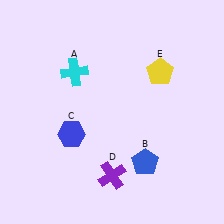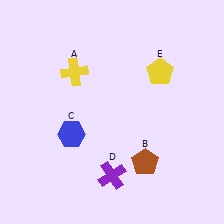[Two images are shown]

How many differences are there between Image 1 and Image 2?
There are 2 differences between the two images.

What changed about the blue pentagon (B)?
In Image 1, B is blue. In Image 2, it changed to brown.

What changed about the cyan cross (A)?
In Image 1, A is cyan. In Image 2, it changed to yellow.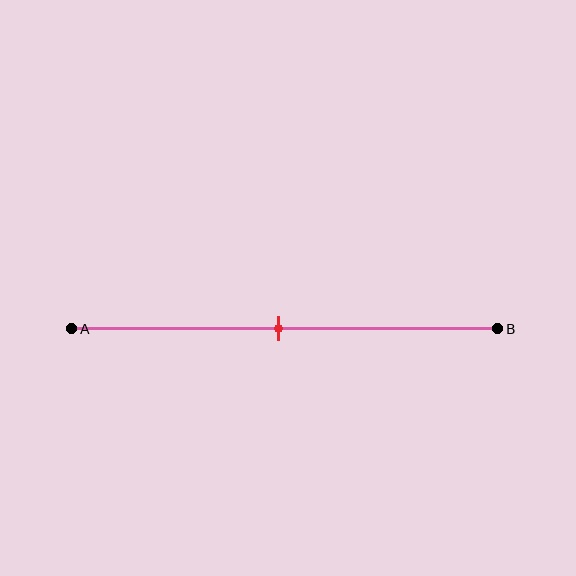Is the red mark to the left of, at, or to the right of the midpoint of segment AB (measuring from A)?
The red mark is approximately at the midpoint of segment AB.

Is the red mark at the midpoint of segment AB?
Yes, the mark is approximately at the midpoint.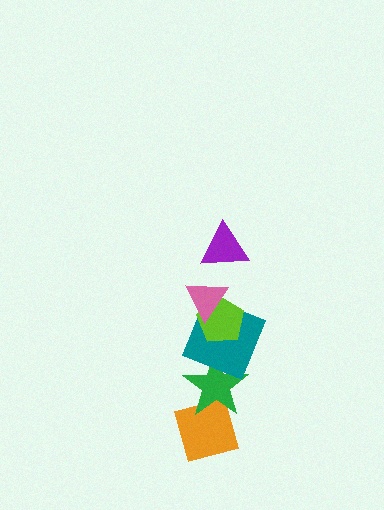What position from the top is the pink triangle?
The pink triangle is 2nd from the top.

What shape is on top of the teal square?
The lime pentagon is on top of the teal square.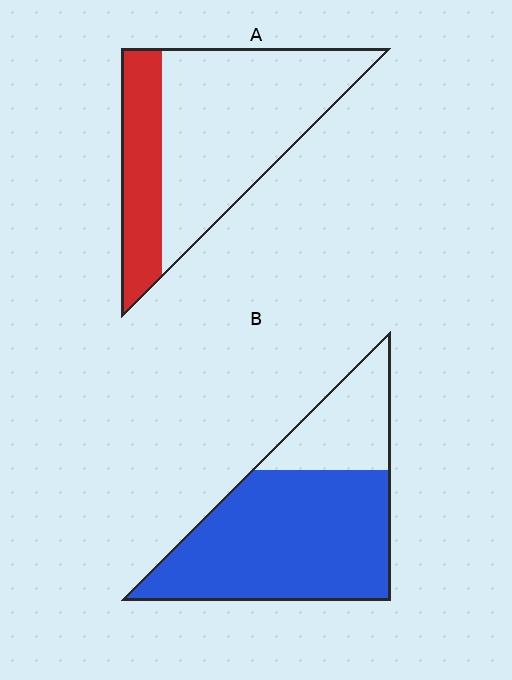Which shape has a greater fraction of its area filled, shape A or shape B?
Shape B.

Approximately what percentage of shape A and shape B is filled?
A is approximately 30% and B is approximately 75%.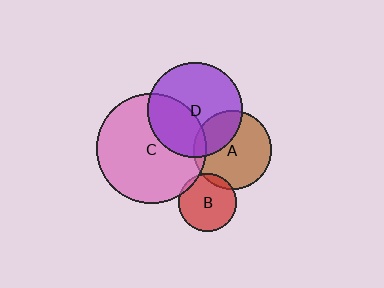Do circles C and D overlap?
Yes.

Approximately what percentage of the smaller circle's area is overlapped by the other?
Approximately 35%.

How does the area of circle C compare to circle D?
Approximately 1.3 times.